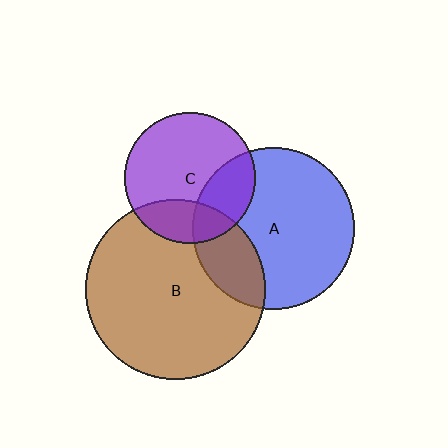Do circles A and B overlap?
Yes.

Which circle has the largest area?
Circle B (brown).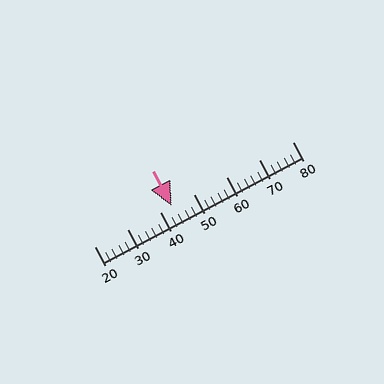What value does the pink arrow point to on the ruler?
The pink arrow points to approximately 44.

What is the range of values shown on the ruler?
The ruler shows values from 20 to 80.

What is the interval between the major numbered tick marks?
The major tick marks are spaced 10 units apart.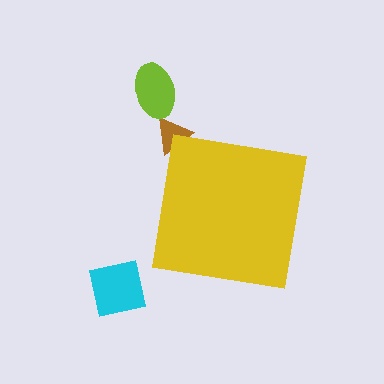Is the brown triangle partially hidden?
Yes, the brown triangle is partially hidden behind the yellow square.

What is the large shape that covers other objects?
A yellow square.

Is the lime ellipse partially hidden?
No, the lime ellipse is fully visible.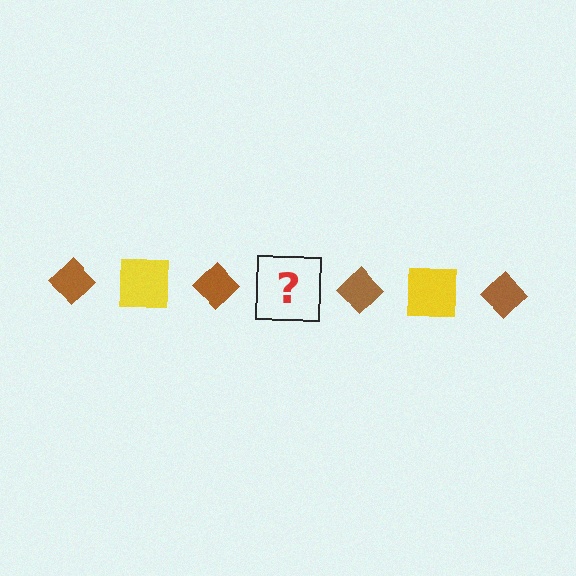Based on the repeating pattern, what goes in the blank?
The blank should be a yellow square.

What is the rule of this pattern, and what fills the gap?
The rule is that the pattern alternates between brown diamond and yellow square. The gap should be filled with a yellow square.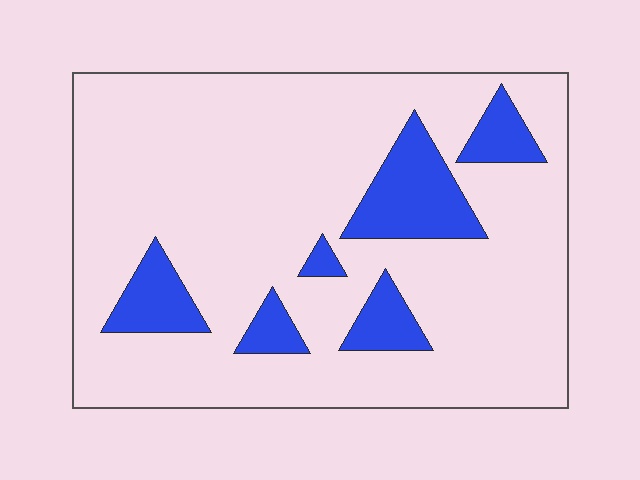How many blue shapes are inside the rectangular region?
6.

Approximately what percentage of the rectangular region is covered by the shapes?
Approximately 15%.